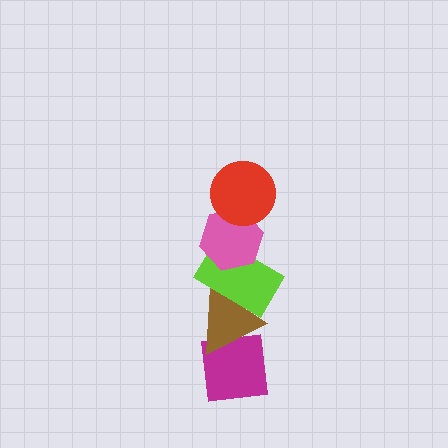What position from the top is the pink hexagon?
The pink hexagon is 2nd from the top.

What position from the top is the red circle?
The red circle is 1st from the top.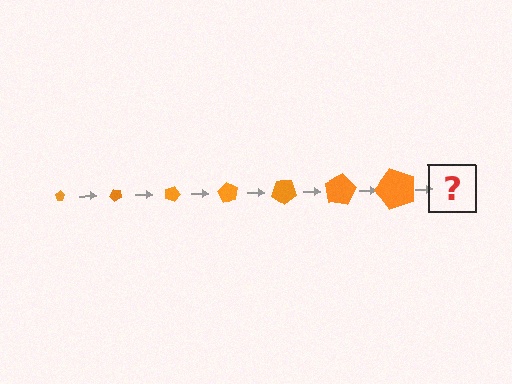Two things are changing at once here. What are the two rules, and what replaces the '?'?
The two rules are that the pentagon grows larger each step and it rotates 45 degrees each step. The '?' should be a pentagon, larger than the previous one and rotated 315 degrees from the start.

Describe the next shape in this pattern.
It should be a pentagon, larger than the previous one and rotated 315 degrees from the start.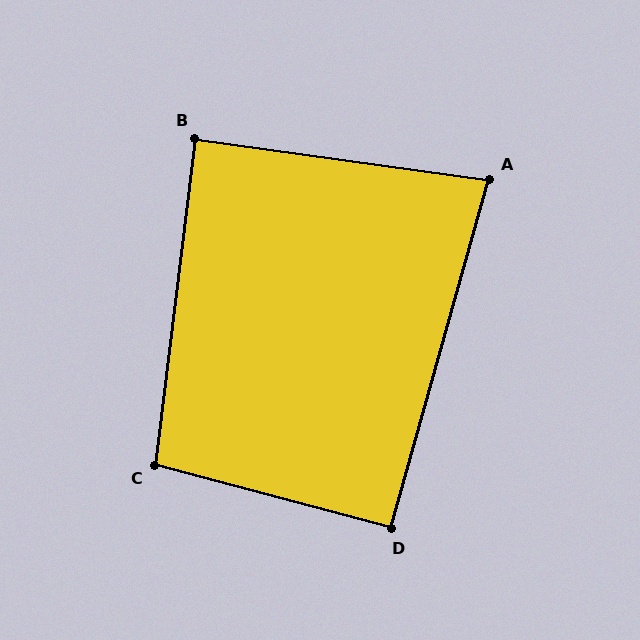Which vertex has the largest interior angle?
C, at approximately 98 degrees.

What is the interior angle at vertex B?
Approximately 89 degrees (approximately right).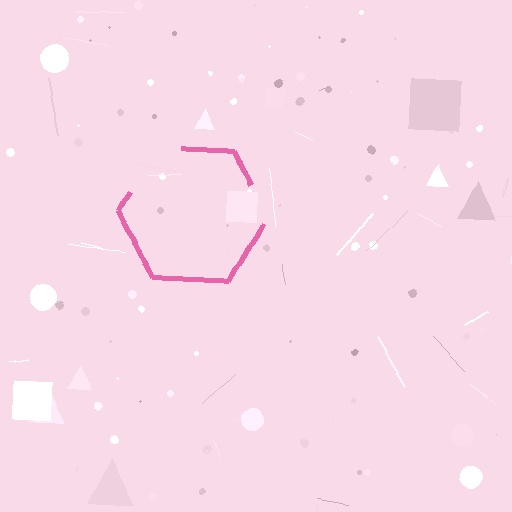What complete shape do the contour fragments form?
The contour fragments form a hexagon.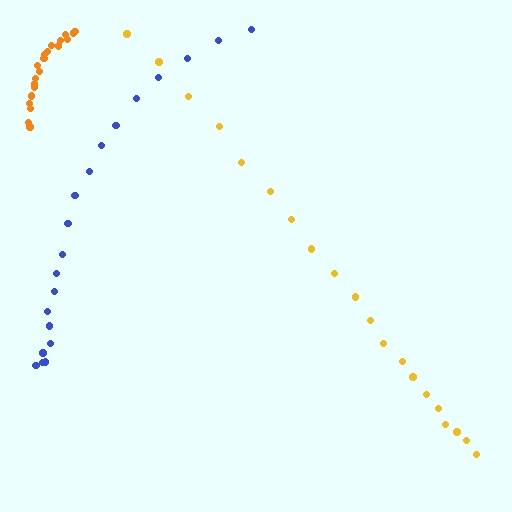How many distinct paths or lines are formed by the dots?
There are 3 distinct paths.